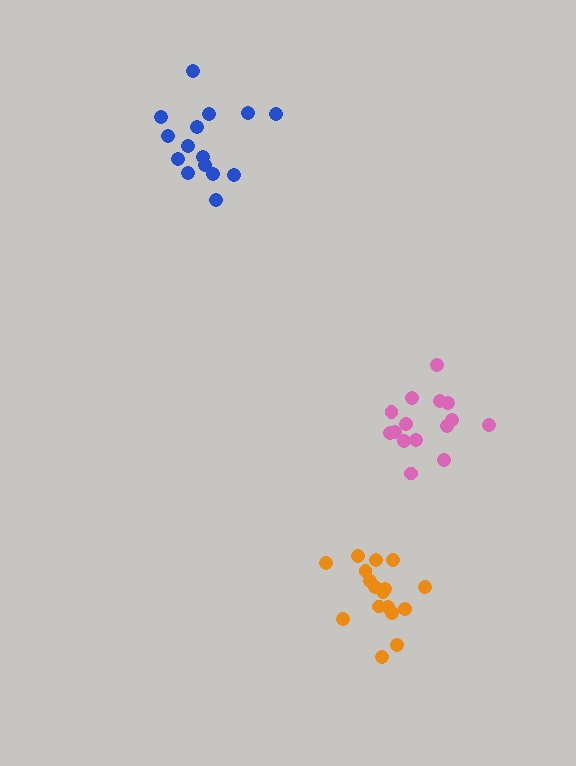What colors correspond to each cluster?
The clusters are colored: blue, orange, pink.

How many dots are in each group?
Group 1: 15 dots, Group 2: 17 dots, Group 3: 15 dots (47 total).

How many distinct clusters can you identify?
There are 3 distinct clusters.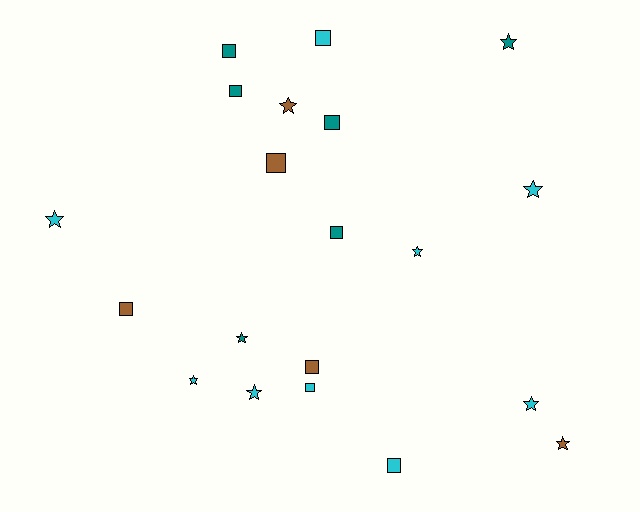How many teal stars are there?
There are 2 teal stars.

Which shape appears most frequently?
Square, with 10 objects.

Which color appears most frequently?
Cyan, with 9 objects.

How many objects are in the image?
There are 20 objects.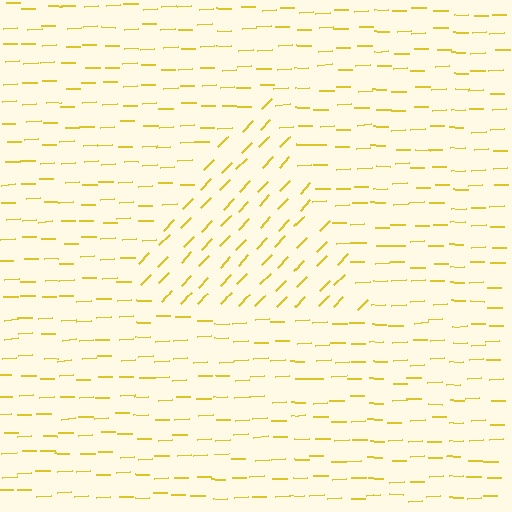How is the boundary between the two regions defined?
The boundary is defined purely by a change in line orientation (approximately 45 degrees difference). All lines are the same color and thickness.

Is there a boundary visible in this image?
Yes, there is a texture boundary formed by a change in line orientation.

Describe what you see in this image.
The image is filled with small yellow line segments. A triangle region in the image has lines oriented differently from the surrounding lines, creating a visible texture boundary.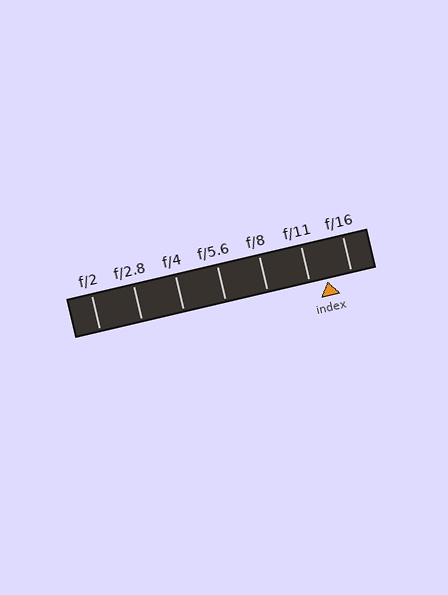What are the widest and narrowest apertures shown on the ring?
The widest aperture shown is f/2 and the narrowest is f/16.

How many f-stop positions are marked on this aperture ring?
There are 7 f-stop positions marked.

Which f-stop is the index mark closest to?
The index mark is closest to f/11.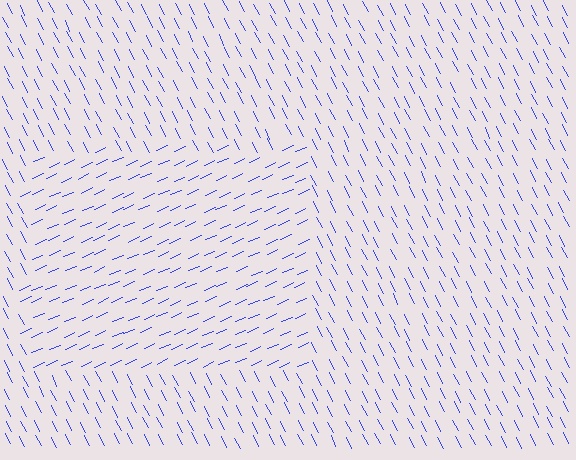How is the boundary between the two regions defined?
The boundary is defined purely by a change in line orientation (approximately 86 degrees difference). All lines are the same color and thickness.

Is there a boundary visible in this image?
Yes, there is a texture boundary formed by a change in line orientation.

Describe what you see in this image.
The image is filled with small blue line segments. A rectangle region in the image has lines oriented differently from the surrounding lines, creating a visible texture boundary.